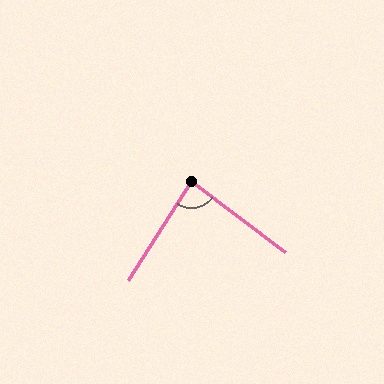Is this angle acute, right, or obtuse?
It is approximately a right angle.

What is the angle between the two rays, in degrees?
Approximately 85 degrees.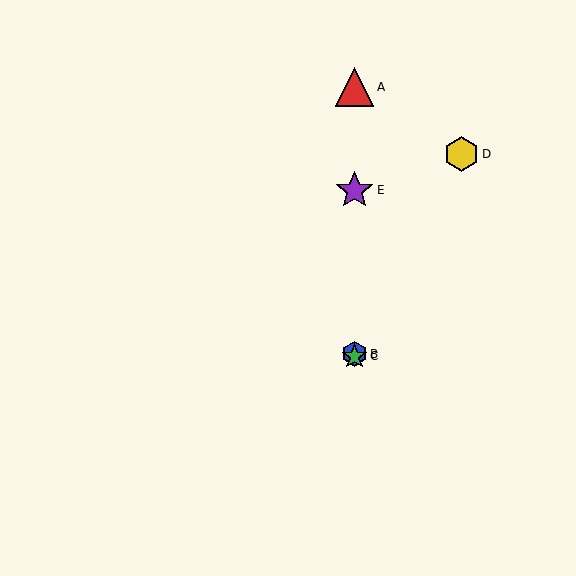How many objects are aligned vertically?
4 objects (A, B, C, E) are aligned vertically.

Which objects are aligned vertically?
Objects A, B, C, E are aligned vertically.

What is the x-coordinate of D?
Object D is at x≈462.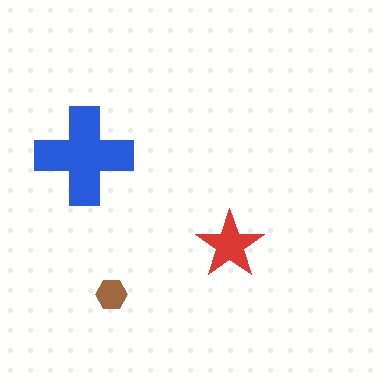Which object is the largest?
The blue cross.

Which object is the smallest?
The brown hexagon.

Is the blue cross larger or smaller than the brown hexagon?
Larger.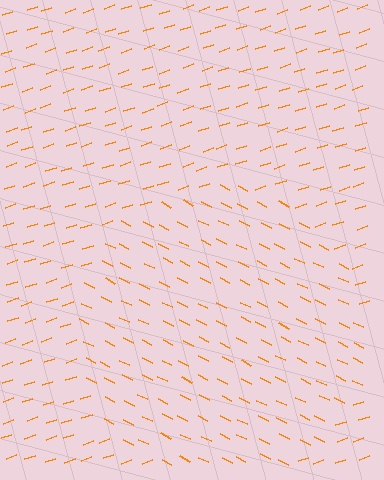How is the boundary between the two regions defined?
The boundary is defined purely by a change in line orientation (approximately 45 degrees difference). All lines are the same color and thickness.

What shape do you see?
I see a circle.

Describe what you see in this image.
The image is filled with small orange line segments. A circle region in the image has lines oriented differently from the surrounding lines, creating a visible texture boundary.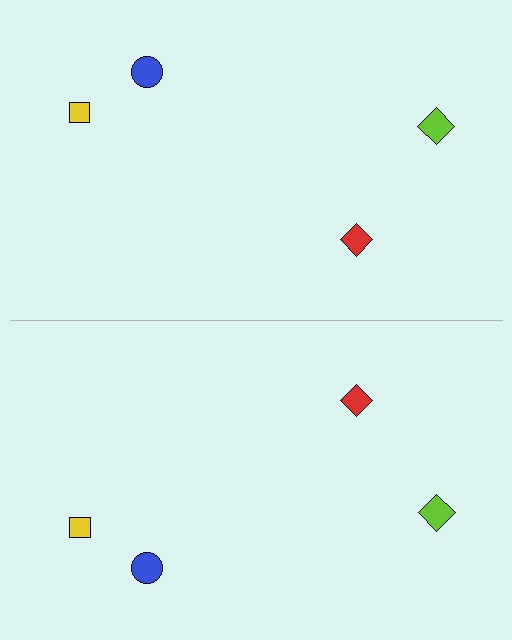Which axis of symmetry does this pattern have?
The pattern has a horizontal axis of symmetry running through the center of the image.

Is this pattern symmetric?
Yes, this pattern has bilateral (reflection) symmetry.